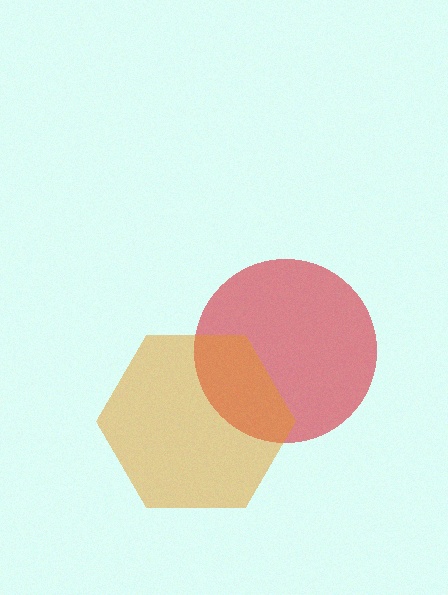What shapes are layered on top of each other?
The layered shapes are: a red circle, an orange hexagon.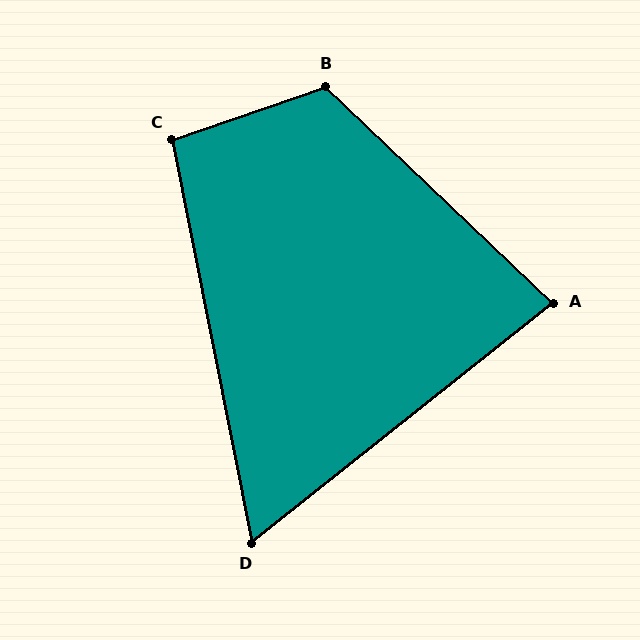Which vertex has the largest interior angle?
B, at approximately 117 degrees.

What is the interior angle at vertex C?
Approximately 98 degrees (obtuse).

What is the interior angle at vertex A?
Approximately 82 degrees (acute).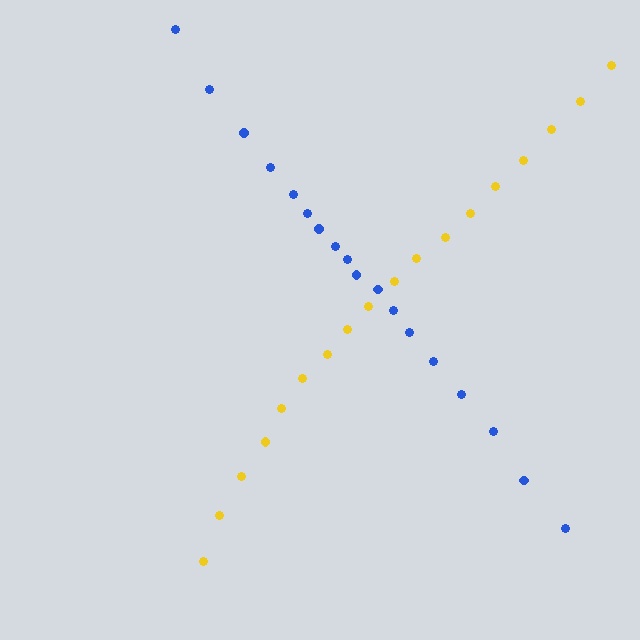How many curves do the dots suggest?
There are 2 distinct paths.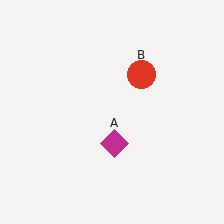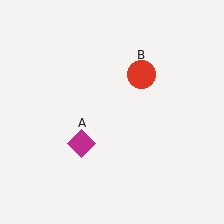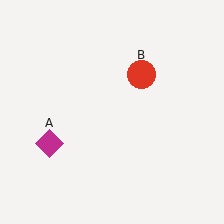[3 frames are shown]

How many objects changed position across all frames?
1 object changed position: magenta diamond (object A).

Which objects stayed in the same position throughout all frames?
Red circle (object B) remained stationary.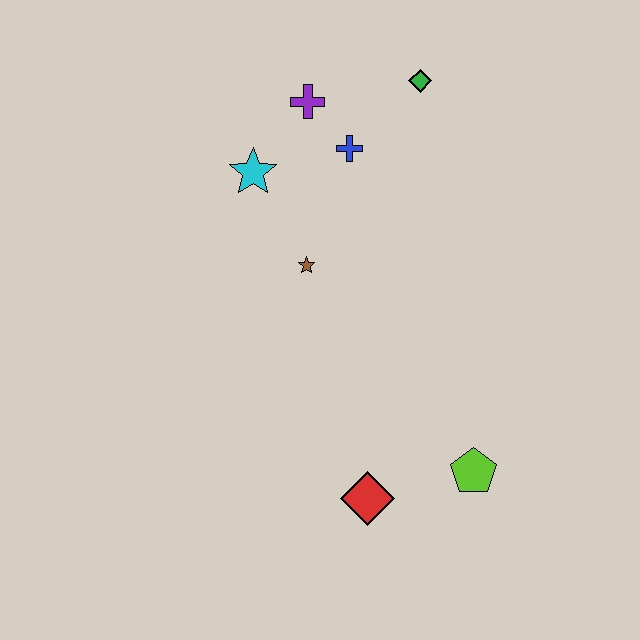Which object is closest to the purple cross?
The blue cross is closest to the purple cross.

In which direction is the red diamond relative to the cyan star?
The red diamond is below the cyan star.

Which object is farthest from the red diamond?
The green diamond is farthest from the red diamond.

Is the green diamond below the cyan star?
No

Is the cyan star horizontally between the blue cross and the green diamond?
No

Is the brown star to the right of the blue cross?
No